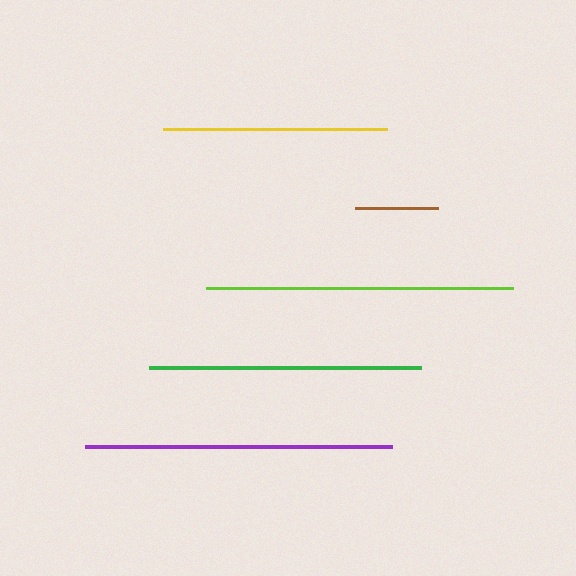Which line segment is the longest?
The lime line is the longest at approximately 307 pixels.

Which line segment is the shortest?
The brown line is the shortest at approximately 82 pixels.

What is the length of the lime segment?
The lime segment is approximately 307 pixels long.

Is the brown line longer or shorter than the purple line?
The purple line is longer than the brown line.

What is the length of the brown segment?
The brown segment is approximately 82 pixels long.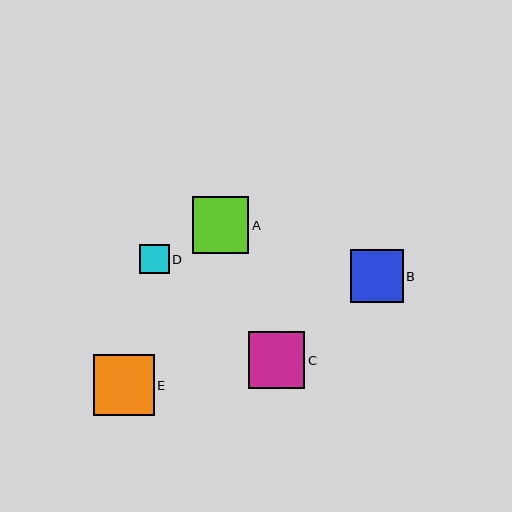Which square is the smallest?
Square D is the smallest with a size of approximately 30 pixels.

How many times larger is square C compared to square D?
Square C is approximately 1.9 times the size of square D.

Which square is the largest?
Square E is the largest with a size of approximately 60 pixels.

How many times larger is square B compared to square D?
Square B is approximately 1.8 times the size of square D.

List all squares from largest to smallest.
From largest to smallest: E, A, C, B, D.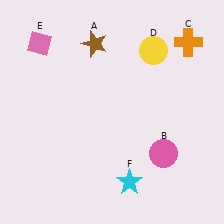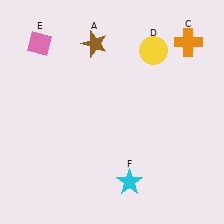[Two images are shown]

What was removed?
The pink circle (B) was removed in Image 2.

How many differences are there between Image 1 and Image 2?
There is 1 difference between the two images.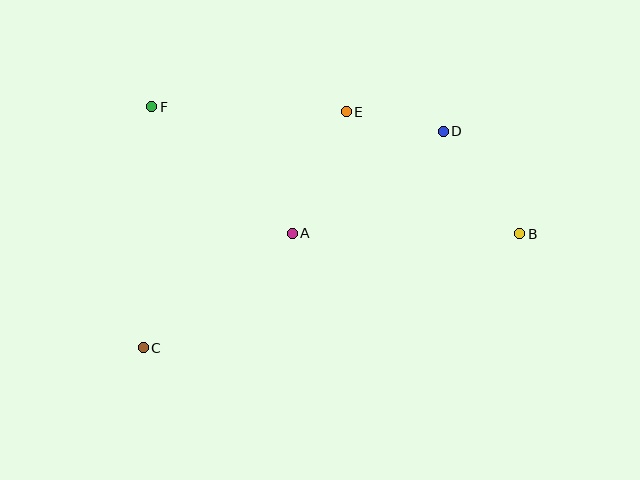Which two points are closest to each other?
Points D and E are closest to each other.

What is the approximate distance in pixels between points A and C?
The distance between A and C is approximately 188 pixels.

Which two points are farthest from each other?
Points B and C are farthest from each other.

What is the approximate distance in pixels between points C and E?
The distance between C and E is approximately 311 pixels.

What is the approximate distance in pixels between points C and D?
The distance between C and D is approximately 370 pixels.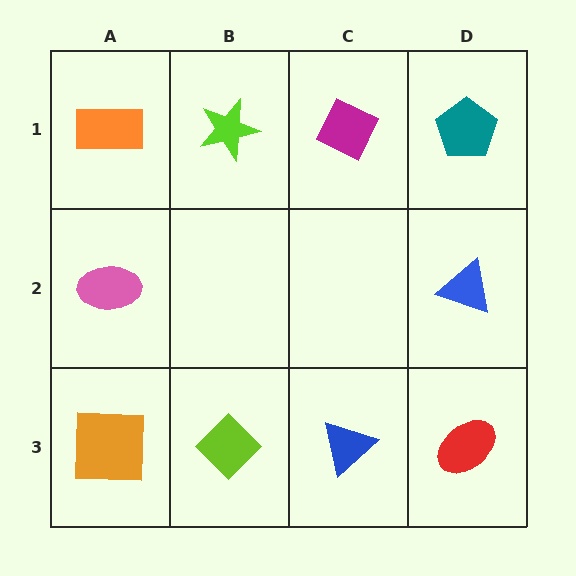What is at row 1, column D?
A teal pentagon.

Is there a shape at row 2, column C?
No, that cell is empty.